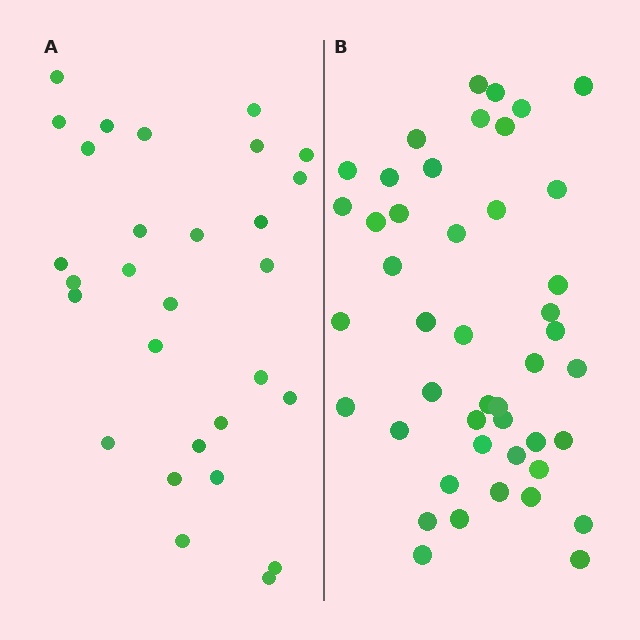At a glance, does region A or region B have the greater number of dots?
Region B (the right region) has more dots.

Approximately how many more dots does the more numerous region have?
Region B has approximately 15 more dots than region A.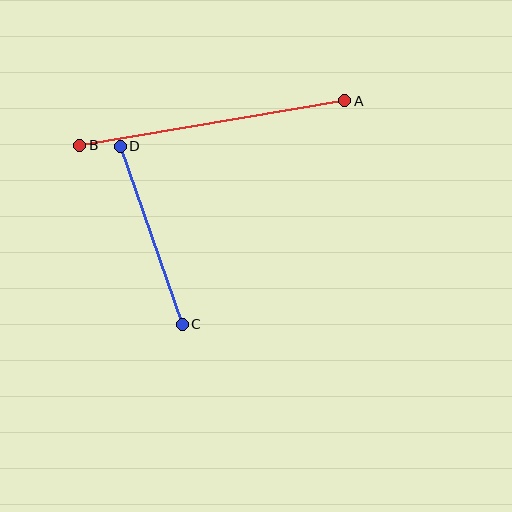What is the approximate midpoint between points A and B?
The midpoint is at approximately (212, 123) pixels.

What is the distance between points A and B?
The distance is approximately 269 pixels.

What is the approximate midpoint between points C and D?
The midpoint is at approximately (151, 235) pixels.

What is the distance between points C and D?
The distance is approximately 188 pixels.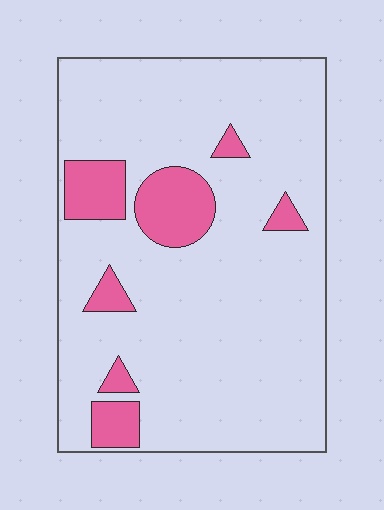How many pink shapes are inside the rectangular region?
7.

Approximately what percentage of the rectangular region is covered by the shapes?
Approximately 15%.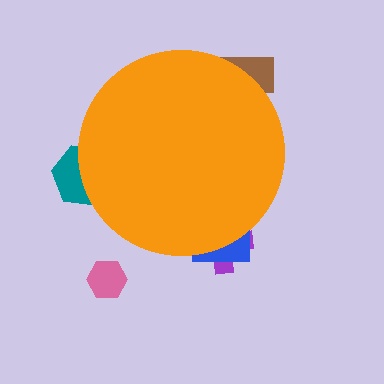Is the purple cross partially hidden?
Yes, the purple cross is partially hidden behind the orange circle.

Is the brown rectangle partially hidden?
Yes, the brown rectangle is partially hidden behind the orange circle.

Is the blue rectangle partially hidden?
Yes, the blue rectangle is partially hidden behind the orange circle.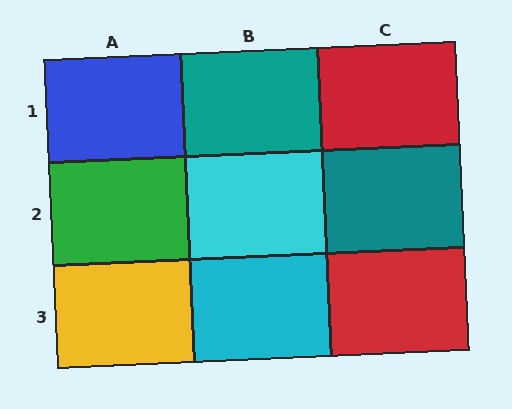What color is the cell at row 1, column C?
Red.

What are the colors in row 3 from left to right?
Yellow, cyan, red.